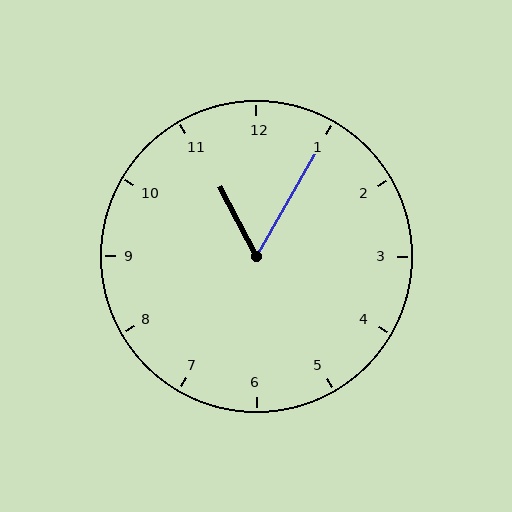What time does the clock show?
11:05.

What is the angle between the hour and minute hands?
Approximately 58 degrees.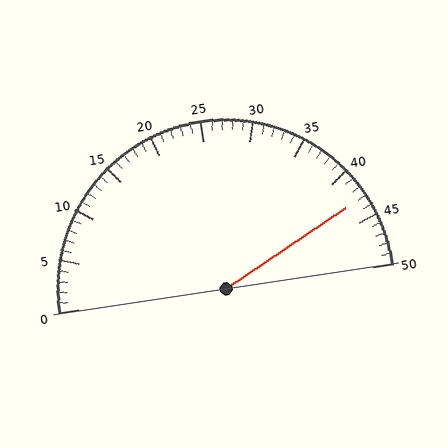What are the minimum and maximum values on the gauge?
The gauge ranges from 0 to 50.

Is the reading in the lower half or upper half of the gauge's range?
The reading is in the upper half of the range (0 to 50).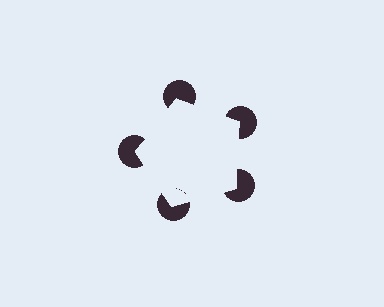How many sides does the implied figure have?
5 sides.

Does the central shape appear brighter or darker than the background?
It typically appears slightly brighter than the background, even though no actual brightness change is drawn.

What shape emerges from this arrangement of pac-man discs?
An illusory pentagon — its edges are inferred from the aligned wedge cuts in the pac-man discs, not physically drawn.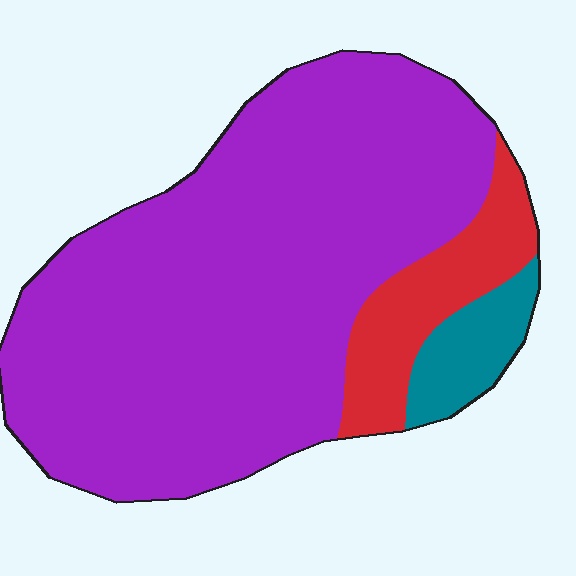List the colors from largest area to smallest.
From largest to smallest: purple, red, teal.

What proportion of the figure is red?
Red covers 13% of the figure.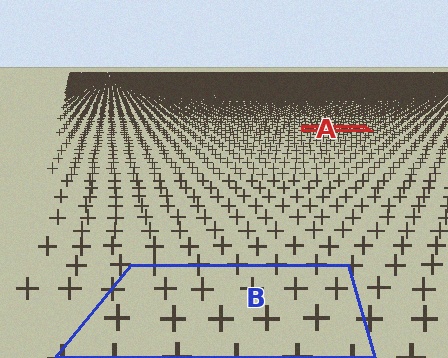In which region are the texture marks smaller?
The texture marks are smaller in region A, because it is farther away.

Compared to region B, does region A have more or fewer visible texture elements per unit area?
Region A has more texture elements per unit area — they are packed more densely because it is farther away.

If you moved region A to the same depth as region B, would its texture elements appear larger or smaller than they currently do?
They would appear larger. At a closer depth, the same texture elements are projected at a bigger on-screen size.